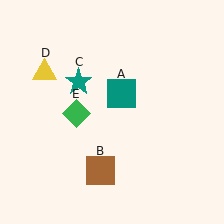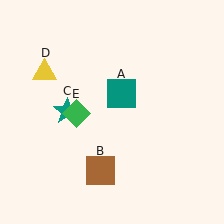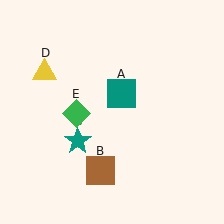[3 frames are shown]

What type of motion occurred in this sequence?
The teal star (object C) rotated counterclockwise around the center of the scene.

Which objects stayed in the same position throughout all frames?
Teal square (object A) and brown square (object B) and yellow triangle (object D) and green diamond (object E) remained stationary.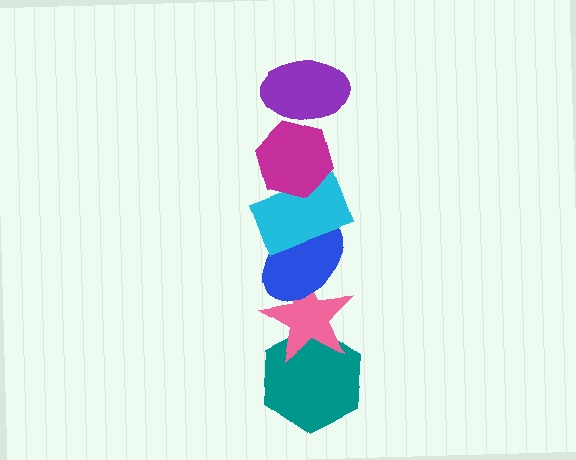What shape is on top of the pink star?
The blue ellipse is on top of the pink star.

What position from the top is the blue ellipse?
The blue ellipse is 4th from the top.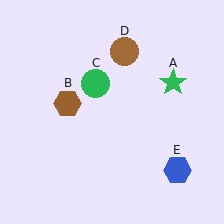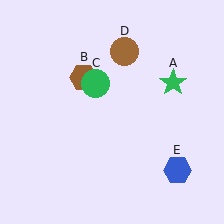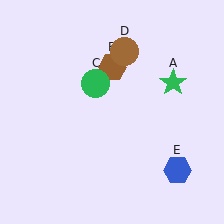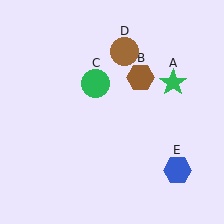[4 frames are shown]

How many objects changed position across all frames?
1 object changed position: brown hexagon (object B).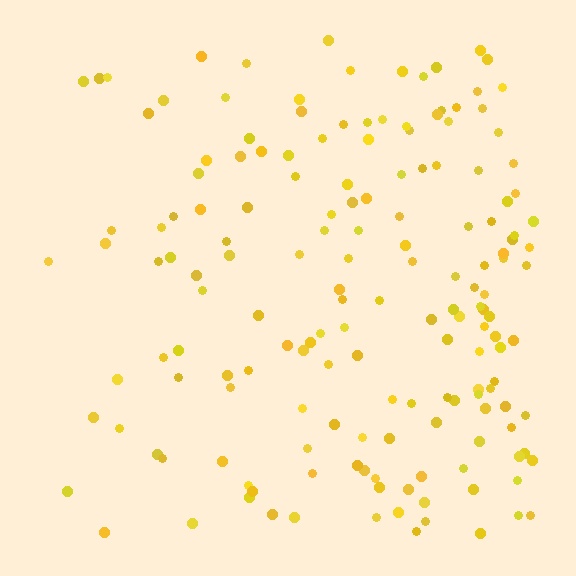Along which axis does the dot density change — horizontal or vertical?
Horizontal.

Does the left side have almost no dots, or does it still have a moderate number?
Still a moderate number, just noticeably fewer than the right.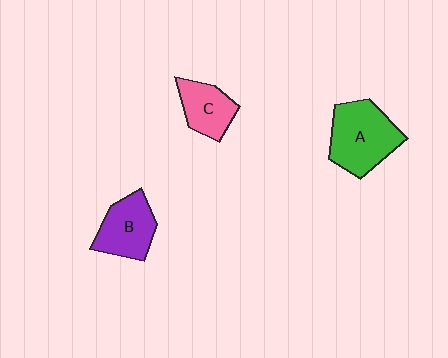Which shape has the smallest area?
Shape C (pink).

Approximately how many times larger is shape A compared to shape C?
Approximately 1.6 times.